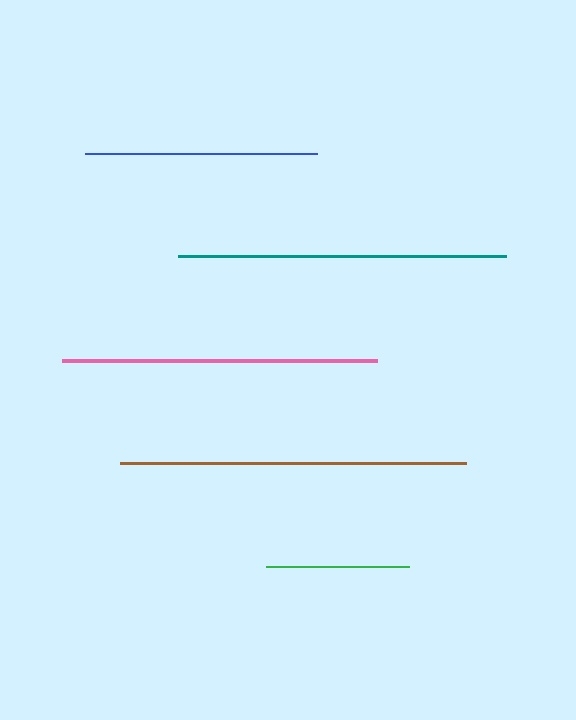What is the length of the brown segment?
The brown segment is approximately 347 pixels long.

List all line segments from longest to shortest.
From longest to shortest: brown, teal, pink, blue, green.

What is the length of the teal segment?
The teal segment is approximately 329 pixels long.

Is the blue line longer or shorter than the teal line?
The teal line is longer than the blue line.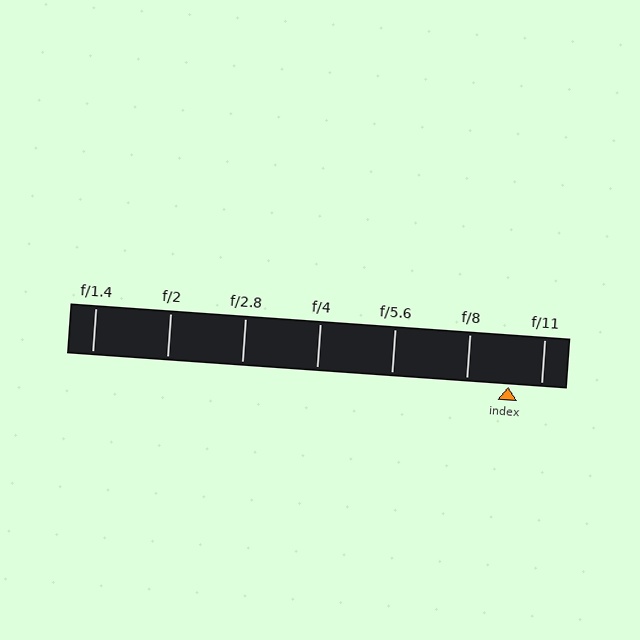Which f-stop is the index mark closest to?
The index mark is closest to f/11.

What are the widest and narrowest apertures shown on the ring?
The widest aperture shown is f/1.4 and the narrowest is f/11.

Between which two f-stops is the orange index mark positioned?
The index mark is between f/8 and f/11.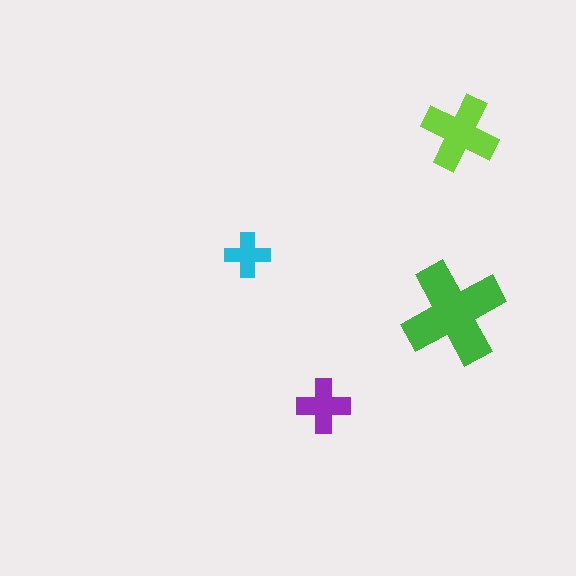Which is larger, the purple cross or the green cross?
The green one.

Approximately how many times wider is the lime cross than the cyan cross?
About 1.5 times wider.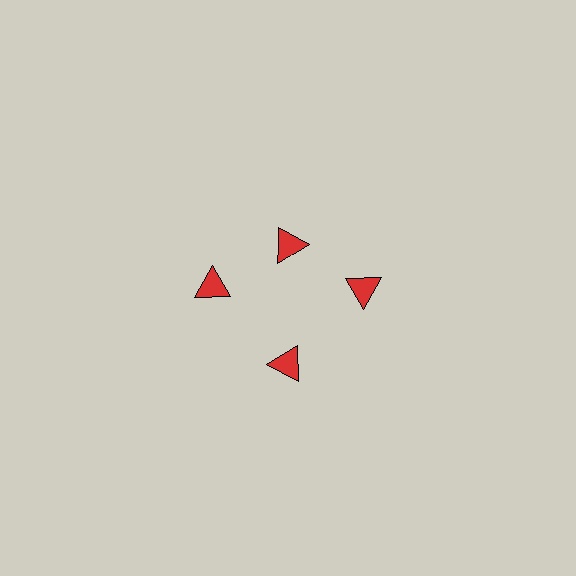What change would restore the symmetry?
The symmetry would be restored by moving it outward, back onto the ring so that all 4 triangles sit at equal angles and equal distance from the center.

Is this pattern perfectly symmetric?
No. The 4 red triangles are arranged in a ring, but one element near the 12 o'clock position is pulled inward toward the center, breaking the 4-fold rotational symmetry.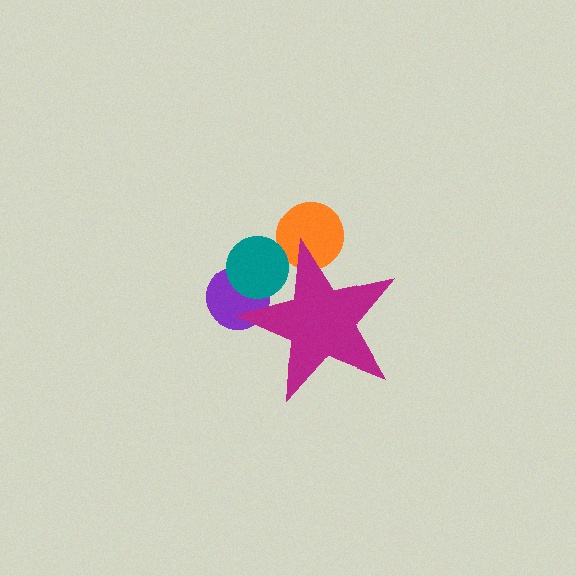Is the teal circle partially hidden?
Yes, the teal circle is partially hidden behind the magenta star.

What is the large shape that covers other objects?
A magenta star.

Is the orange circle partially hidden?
Yes, the orange circle is partially hidden behind the magenta star.